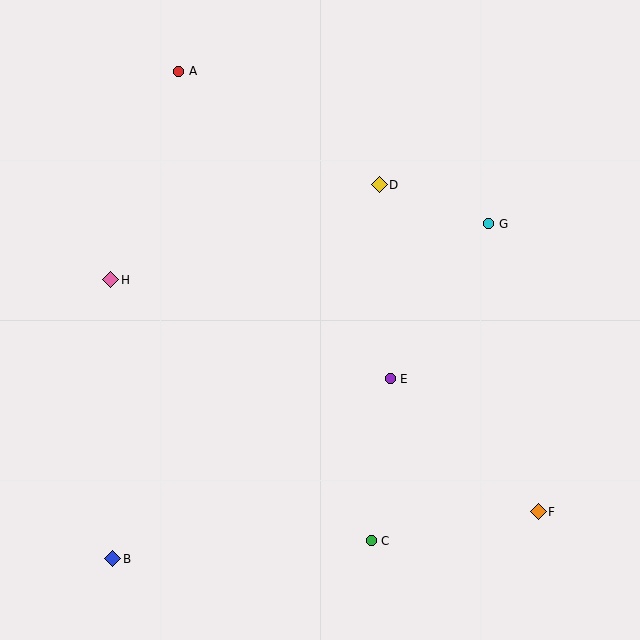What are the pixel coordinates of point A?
Point A is at (179, 71).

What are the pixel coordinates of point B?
Point B is at (113, 559).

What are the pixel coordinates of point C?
Point C is at (371, 541).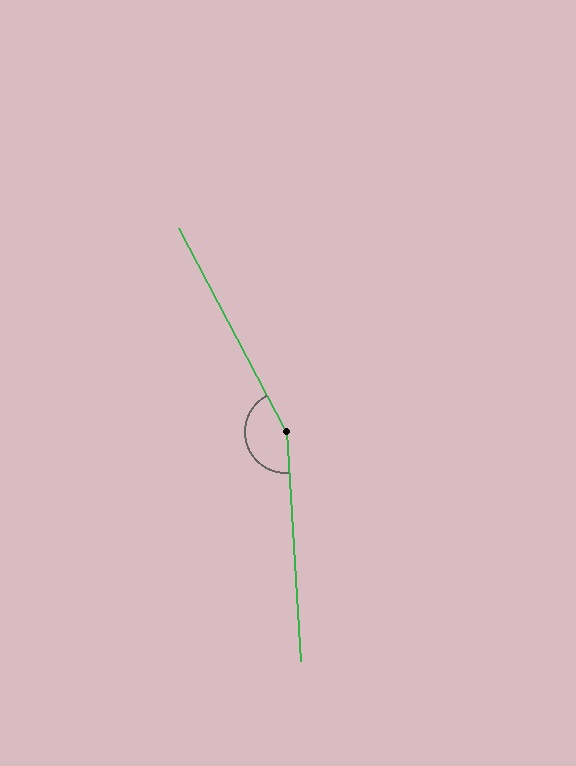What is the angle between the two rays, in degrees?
Approximately 156 degrees.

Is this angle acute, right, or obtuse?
It is obtuse.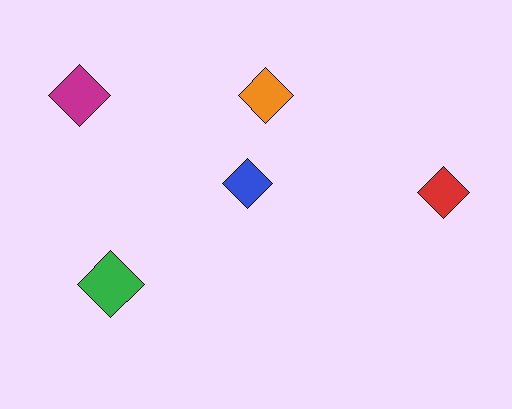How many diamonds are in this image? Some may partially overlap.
There are 5 diamonds.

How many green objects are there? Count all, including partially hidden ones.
There is 1 green object.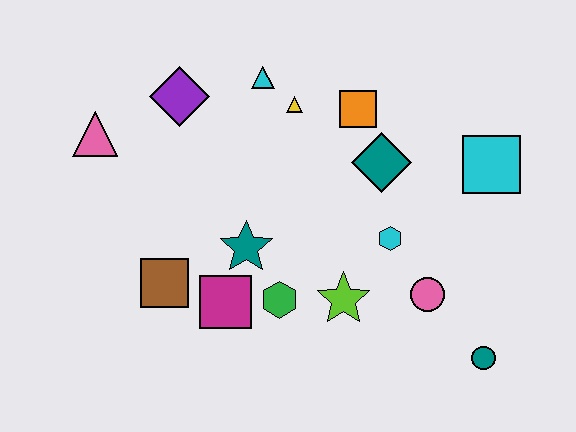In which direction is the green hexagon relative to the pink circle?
The green hexagon is to the left of the pink circle.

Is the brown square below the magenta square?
No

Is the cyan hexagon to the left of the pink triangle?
No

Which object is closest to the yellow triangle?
The cyan triangle is closest to the yellow triangle.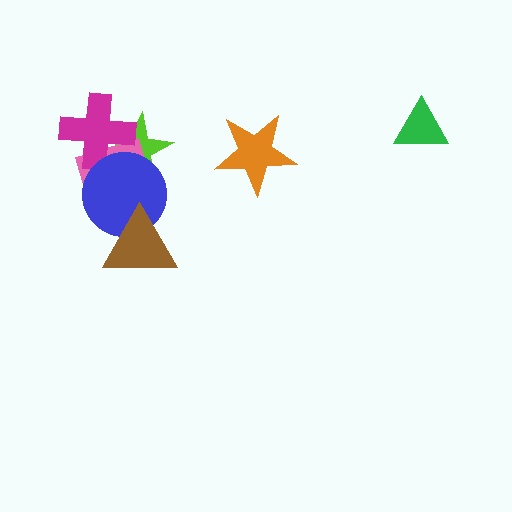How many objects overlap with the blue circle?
4 objects overlap with the blue circle.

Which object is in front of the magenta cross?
The blue circle is in front of the magenta cross.